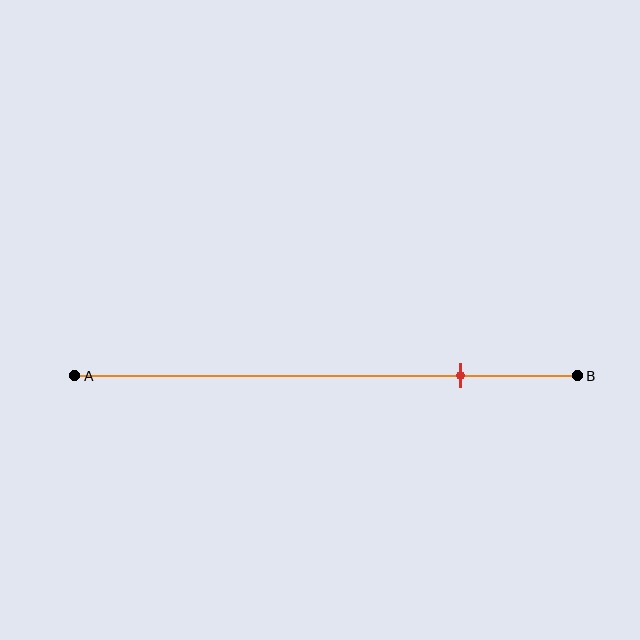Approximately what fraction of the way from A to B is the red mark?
The red mark is approximately 75% of the way from A to B.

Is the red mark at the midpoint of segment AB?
No, the mark is at about 75% from A, not at the 50% midpoint.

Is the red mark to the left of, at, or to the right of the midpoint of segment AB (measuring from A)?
The red mark is to the right of the midpoint of segment AB.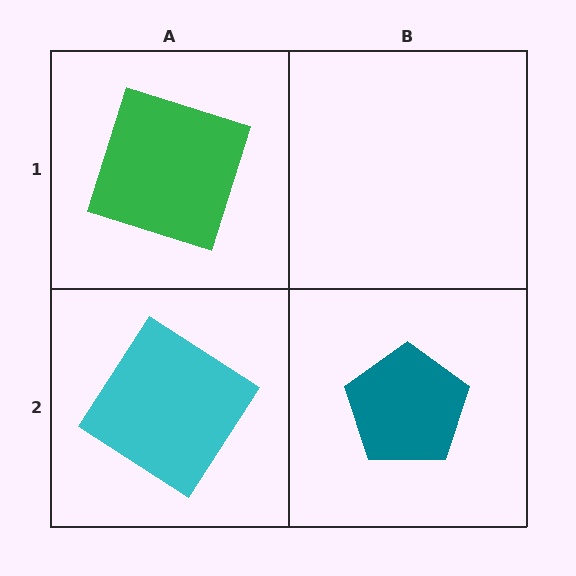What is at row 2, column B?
A teal pentagon.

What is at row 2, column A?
A cyan diamond.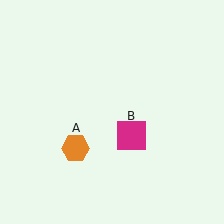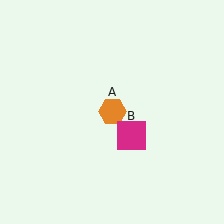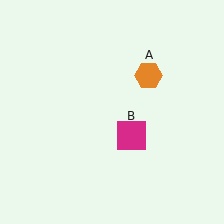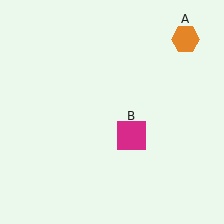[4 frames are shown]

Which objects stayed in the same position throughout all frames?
Magenta square (object B) remained stationary.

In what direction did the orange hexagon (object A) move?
The orange hexagon (object A) moved up and to the right.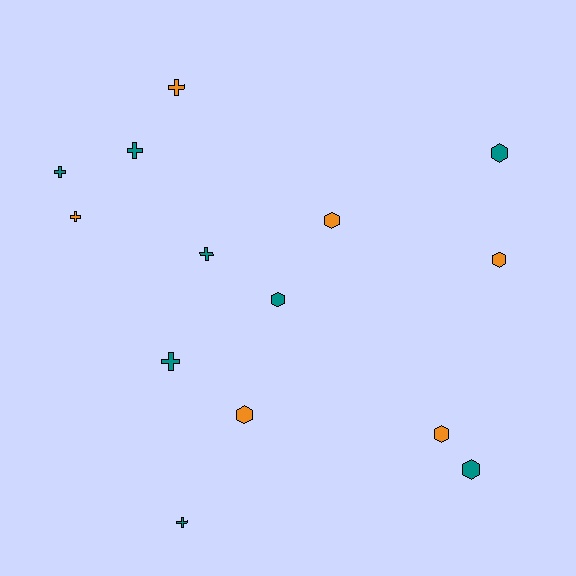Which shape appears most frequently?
Hexagon, with 7 objects.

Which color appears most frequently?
Teal, with 8 objects.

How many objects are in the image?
There are 14 objects.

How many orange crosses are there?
There are 2 orange crosses.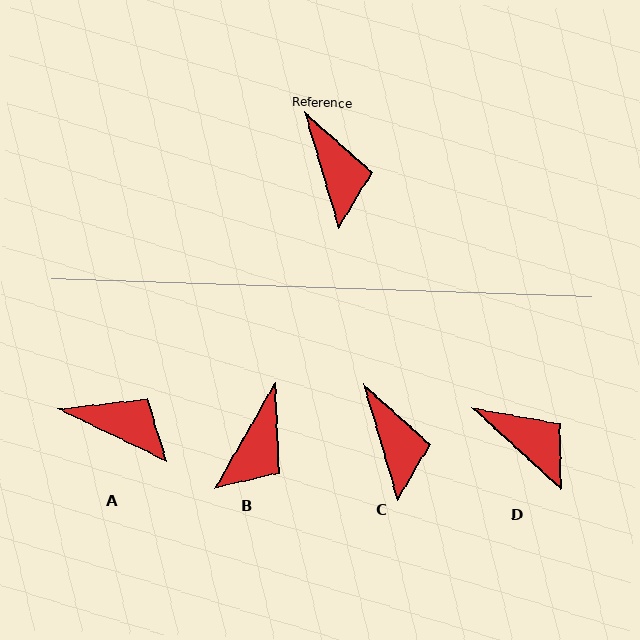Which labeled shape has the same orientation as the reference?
C.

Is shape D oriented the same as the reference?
No, it is off by about 31 degrees.